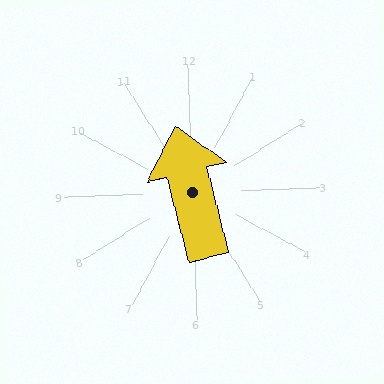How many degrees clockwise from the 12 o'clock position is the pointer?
Approximately 347 degrees.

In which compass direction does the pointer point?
North.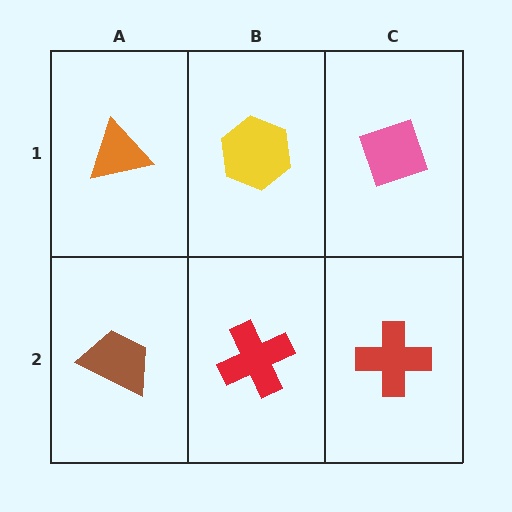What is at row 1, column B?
A yellow hexagon.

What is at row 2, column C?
A red cross.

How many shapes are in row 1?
3 shapes.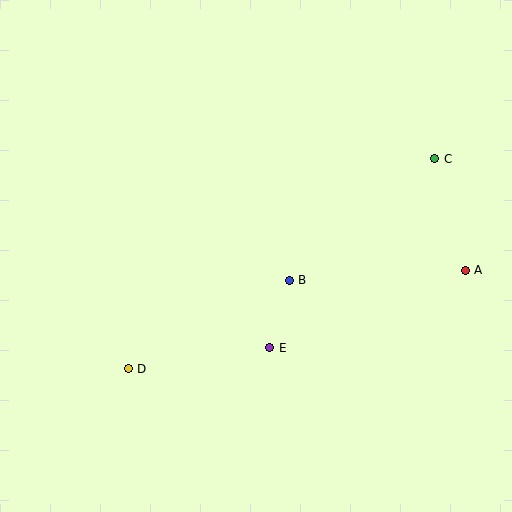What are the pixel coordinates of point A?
Point A is at (465, 270).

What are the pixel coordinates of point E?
Point E is at (270, 348).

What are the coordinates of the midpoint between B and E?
The midpoint between B and E is at (280, 314).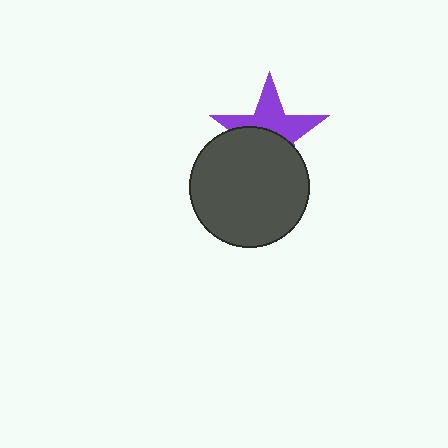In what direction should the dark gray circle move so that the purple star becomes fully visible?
The dark gray circle should move down. That is the shortest direction to clear the overlap and leave the purple star fully visible.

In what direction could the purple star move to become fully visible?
The purple star could move up. That would shift it out from behind the dark gray circle entirely.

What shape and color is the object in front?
The object in front is a dark gray circle.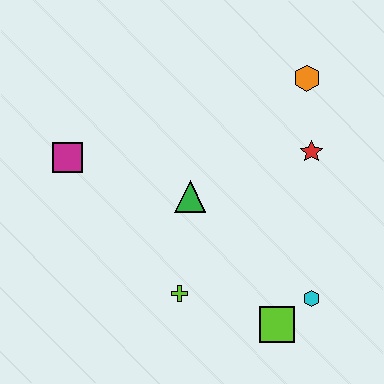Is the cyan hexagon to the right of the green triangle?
Yes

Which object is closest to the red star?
The orange hexagon is closest to the red star.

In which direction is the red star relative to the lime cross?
The red star is above the lime cross.